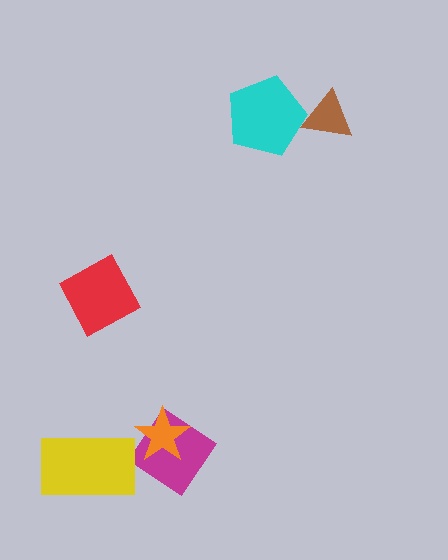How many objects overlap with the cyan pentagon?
1 object overlaps with the cyan pentagon.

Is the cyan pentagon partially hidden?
Yes, it is partially covered by another shape.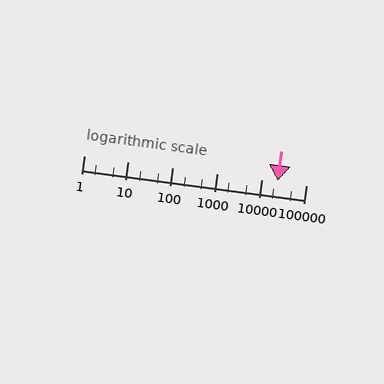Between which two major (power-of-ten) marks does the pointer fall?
The pointer is between 10000 and 100000.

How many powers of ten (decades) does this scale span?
The scale spans 5 decades, from 1 to 100000.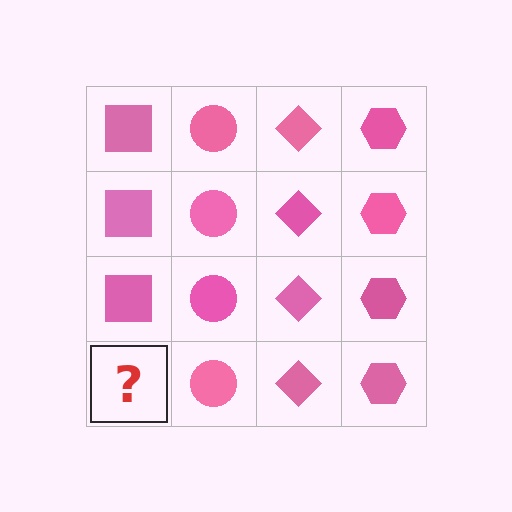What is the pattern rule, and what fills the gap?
The rule is that each column has a consistent shape. The gap should be filled with a pink square.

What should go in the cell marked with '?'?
The missing cell should contain a pink square.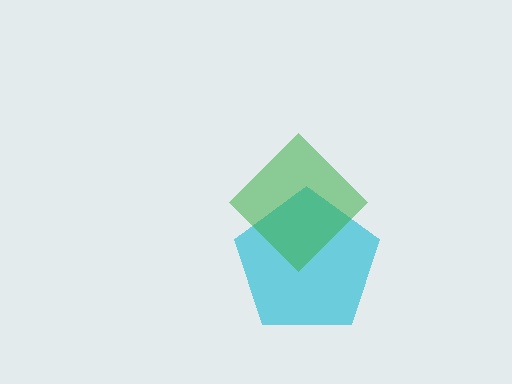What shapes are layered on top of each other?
The layered shapes are: a cyan pentagon, a green diamond.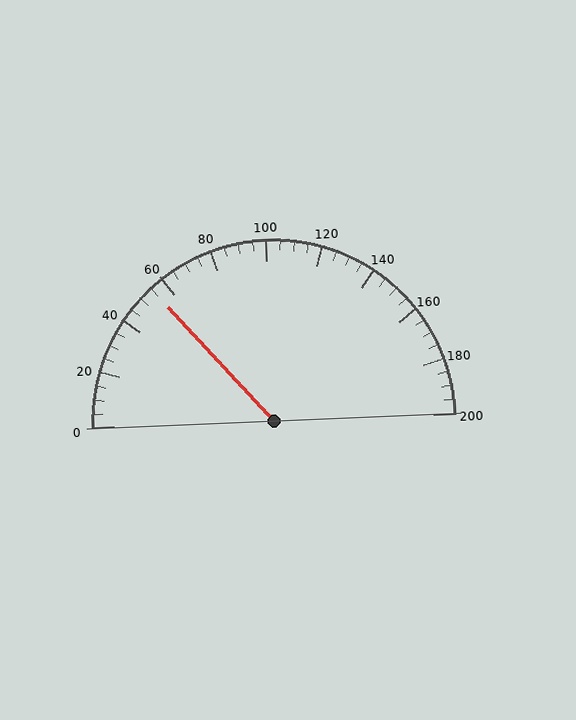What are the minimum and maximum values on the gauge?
The gauge ranges from 0 to 200.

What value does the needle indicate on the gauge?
The needle indicates approximately 55.